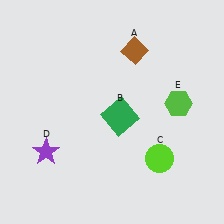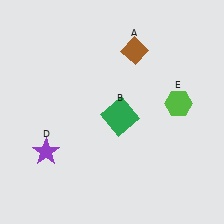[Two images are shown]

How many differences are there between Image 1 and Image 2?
There is 1 difference between the two images.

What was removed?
The lime circle (C) was removed in Image 2.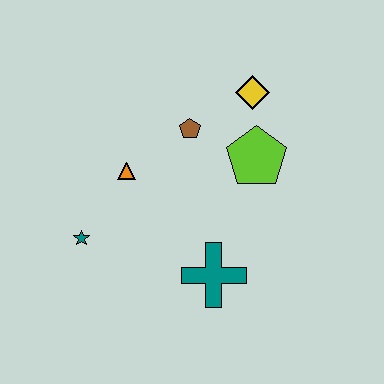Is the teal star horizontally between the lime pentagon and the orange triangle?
No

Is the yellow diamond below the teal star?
No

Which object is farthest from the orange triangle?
The yellow diamond is farthest from the orange triangle.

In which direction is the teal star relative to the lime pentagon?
The teal star is to the left of the lime pentagon.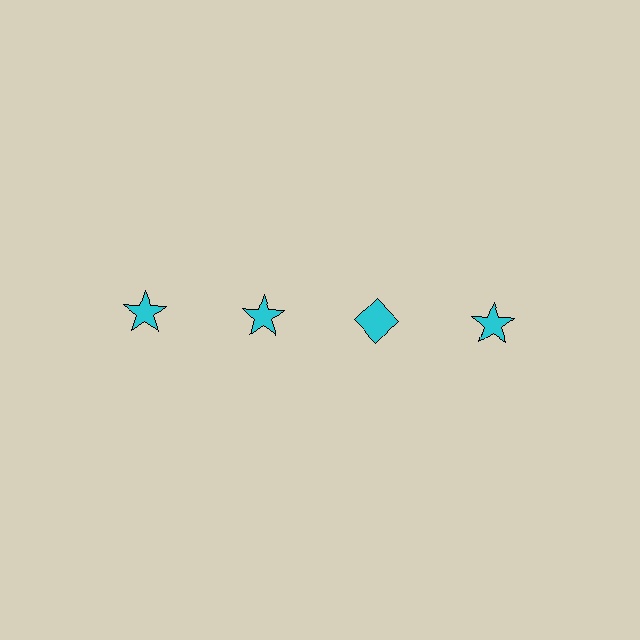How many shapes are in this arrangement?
There are 4 shapes arranged in a grid pattern.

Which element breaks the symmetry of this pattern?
The cyan diamond in the top row, center column breaks the symmetry. All other shapes are cyan stars.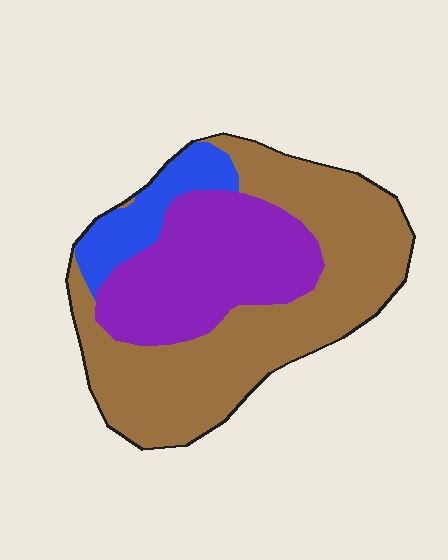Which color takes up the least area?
Blue, at roughly 10%.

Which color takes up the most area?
Brown, at roughly 55%.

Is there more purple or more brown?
Brown.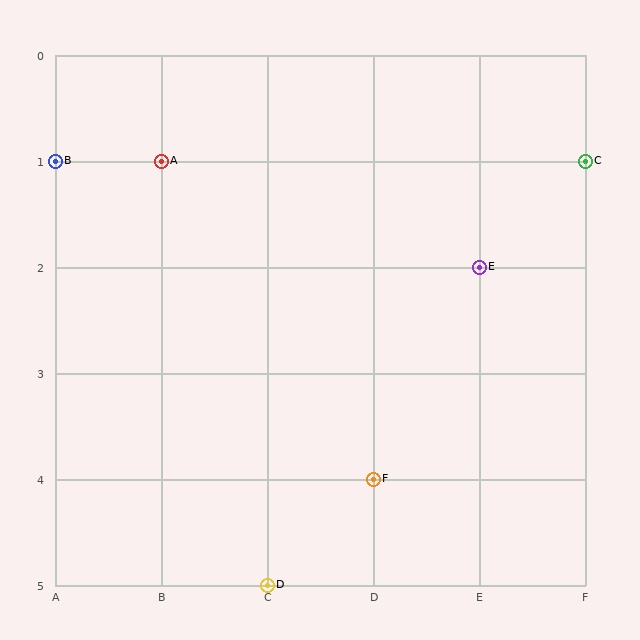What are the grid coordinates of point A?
Point A is at grid coordinates (B, 1).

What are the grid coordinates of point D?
Point D is at grid coordinates (C, 5).